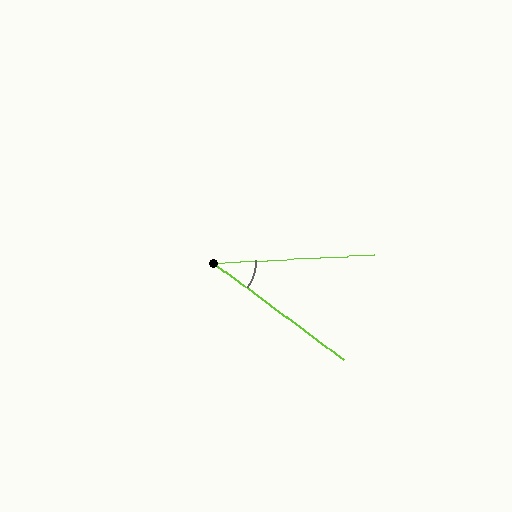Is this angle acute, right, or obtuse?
It is acute.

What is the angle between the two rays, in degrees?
Approximately 40 degrees.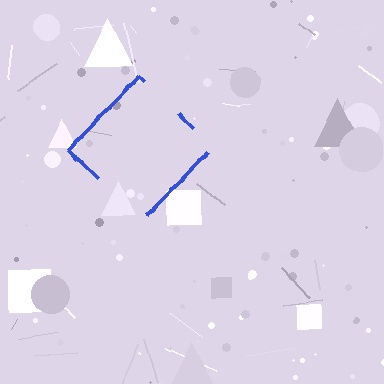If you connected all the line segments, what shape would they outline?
They would outline a diamond.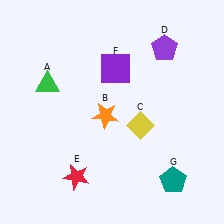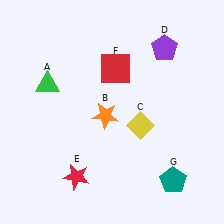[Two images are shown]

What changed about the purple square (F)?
In Image 1, F is purple. In Image 2, it changed to red.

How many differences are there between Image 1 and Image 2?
There is 1 difference between the two images.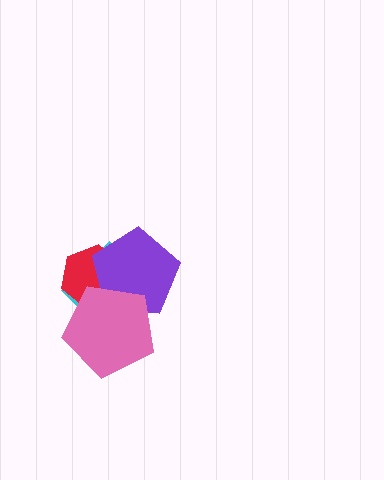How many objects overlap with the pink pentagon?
3 objects overlap with the pink pentagon.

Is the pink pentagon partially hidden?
No, no other shape covers it.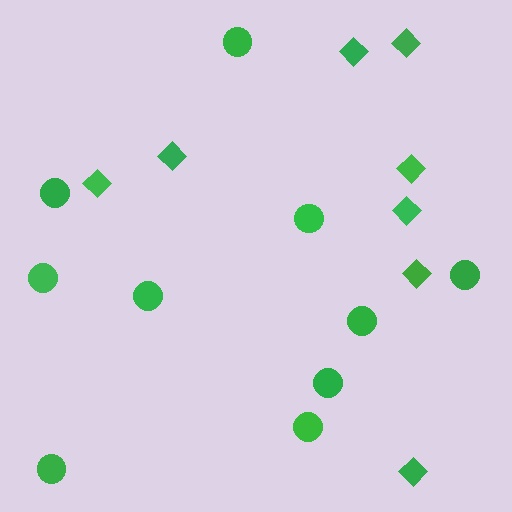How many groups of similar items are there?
There are 2 groups: one group of diamonds (8) and one group of circles (10).